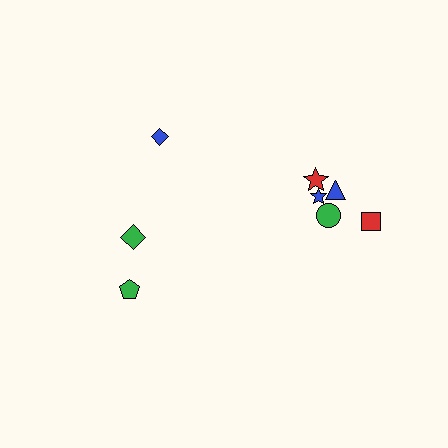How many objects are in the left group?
There are 3 objects.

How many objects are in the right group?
There are 5 objects.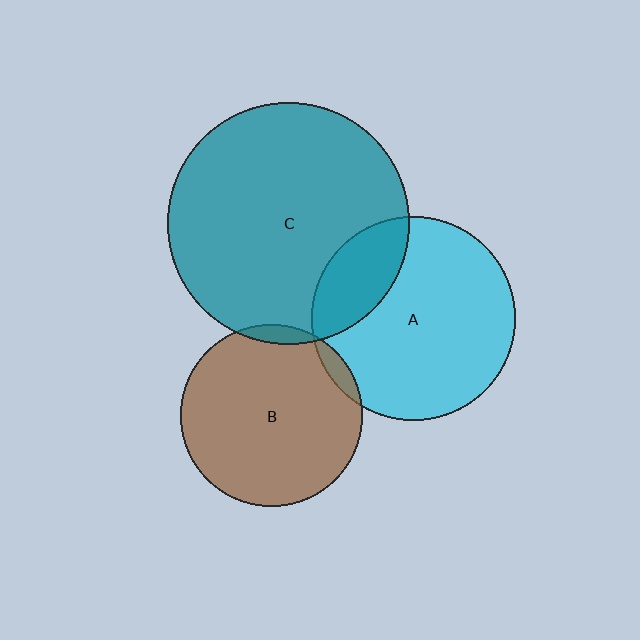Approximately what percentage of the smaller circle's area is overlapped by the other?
Approximately 20%.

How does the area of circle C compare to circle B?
Approximately 1.8 times.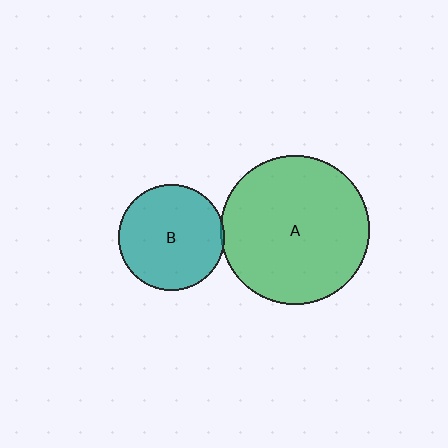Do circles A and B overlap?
Yes.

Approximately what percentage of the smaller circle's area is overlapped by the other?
Approximately 5%.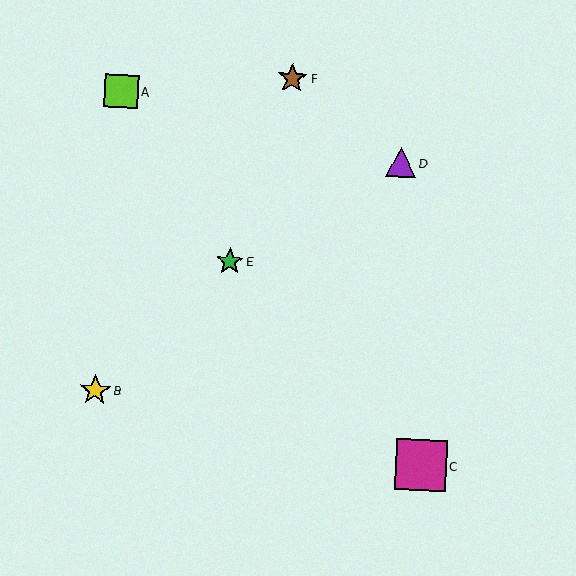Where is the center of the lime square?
The center of the lime square is at (121, 91).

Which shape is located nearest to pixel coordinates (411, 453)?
The magenta square (labeled C) at (421, 465) is nearest to that location.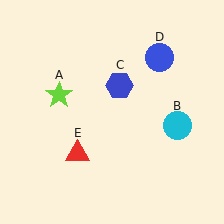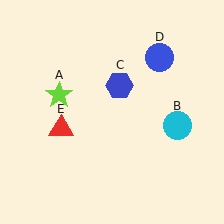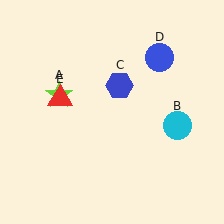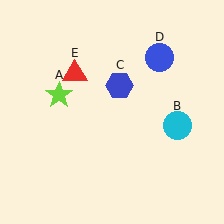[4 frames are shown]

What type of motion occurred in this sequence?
The red triangle (object E) rotated clockwise around the center of the scene.